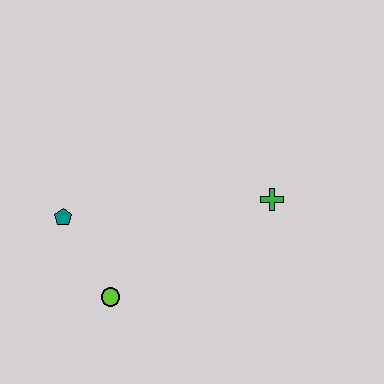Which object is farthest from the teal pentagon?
The green cross is farthest from the teal pentagon.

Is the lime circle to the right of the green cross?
No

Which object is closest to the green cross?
The lime circle is closest to the green cross.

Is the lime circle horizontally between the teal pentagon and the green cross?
Yes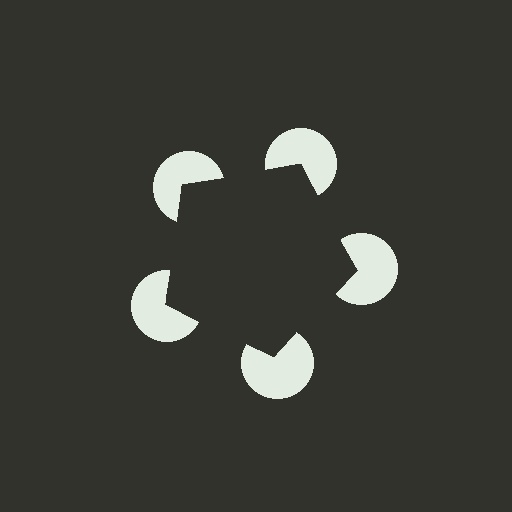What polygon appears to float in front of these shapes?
An illusory pentagon — its edges are inferred from the aligned wedge cuts in the pac-man discs, not physically drawn.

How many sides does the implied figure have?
5 sides.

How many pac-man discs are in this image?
There are 5 — one at each vertex of the illusory pentagon.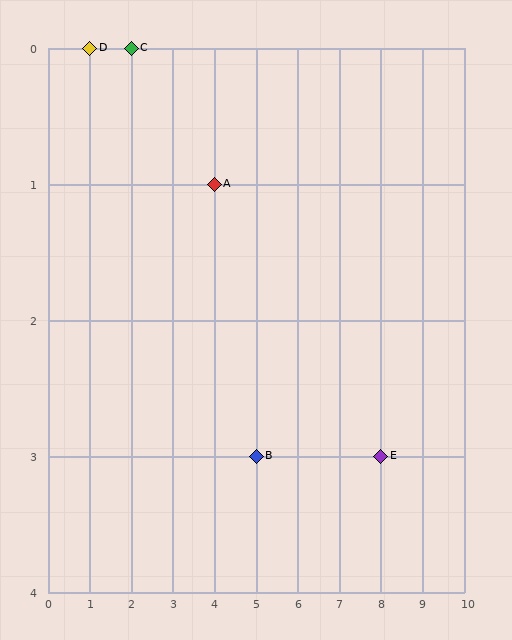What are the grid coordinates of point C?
Point C is at grid coordinates (2, 0).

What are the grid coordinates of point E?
Point E is at grid coordinates (8, 3).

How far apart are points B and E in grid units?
Points B and E are 3 columns apart.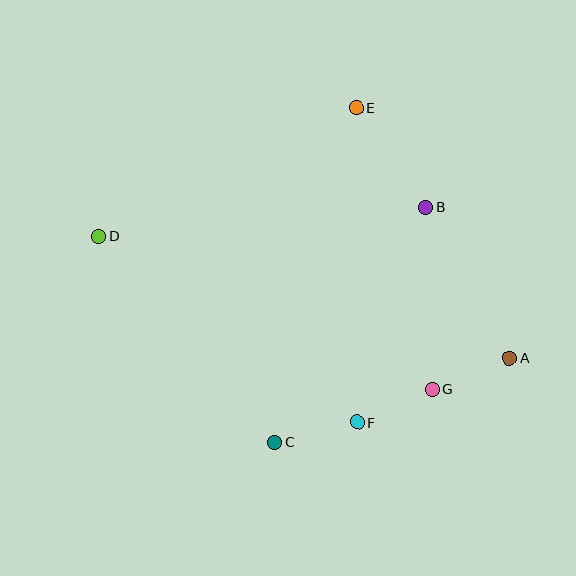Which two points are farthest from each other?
Points A and D are farthest from each other.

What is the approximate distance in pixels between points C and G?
The distance between C and G is approximately 166 pixels.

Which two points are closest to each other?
Points F and G are closest to each other.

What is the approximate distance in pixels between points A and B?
The distance between A and B is approximately 172 pixels.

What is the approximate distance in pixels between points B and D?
The distance between B and D is approximately 328 pixels.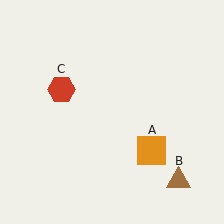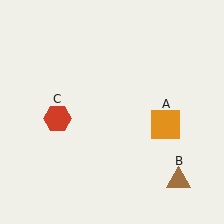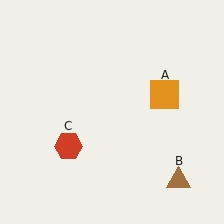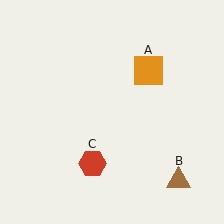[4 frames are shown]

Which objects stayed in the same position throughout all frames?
Brown triangle (object B) remained stationary.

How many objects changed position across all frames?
2 objects changed position: orange square (object A), red hexagon (object C).